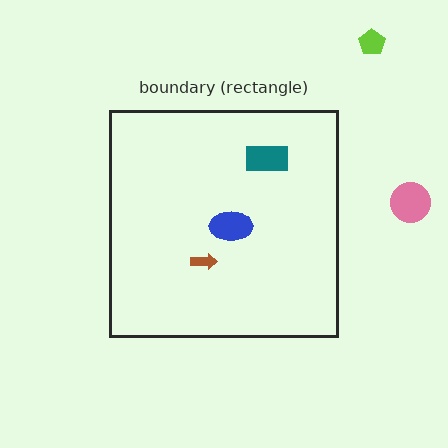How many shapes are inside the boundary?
3 inside, 2 outside.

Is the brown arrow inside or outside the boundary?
Inside.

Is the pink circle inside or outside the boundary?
Outside.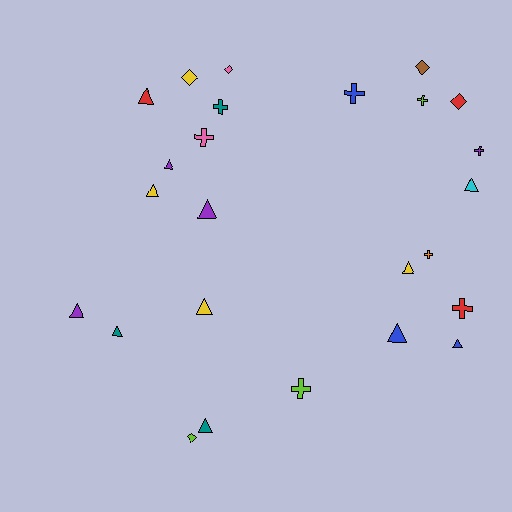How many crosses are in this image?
There are 8 crosses.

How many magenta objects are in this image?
There are no magenta objects.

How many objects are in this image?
There are 25 objects.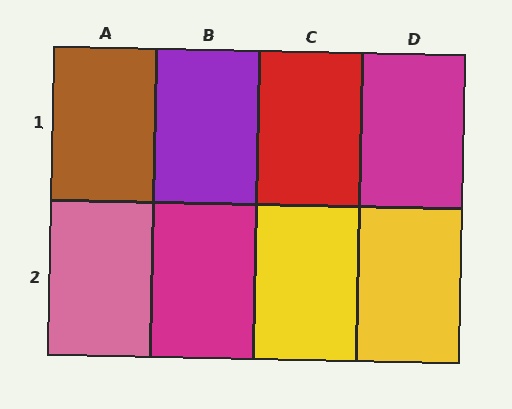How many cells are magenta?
2 cells are magenta.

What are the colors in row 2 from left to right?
Pink, magenta, yellow, yellow.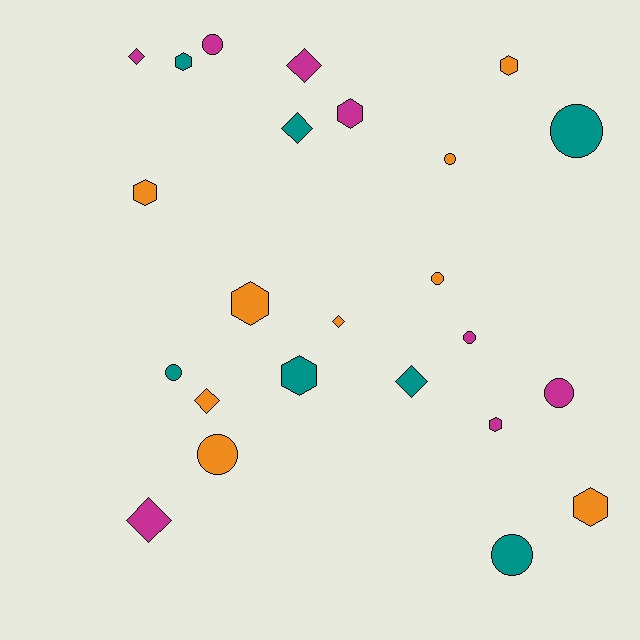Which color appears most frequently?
Orange, with 9 objects.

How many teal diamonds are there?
There are 2 teal diamonds.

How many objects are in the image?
There are 24 objects.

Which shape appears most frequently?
Circle, with 9 objects.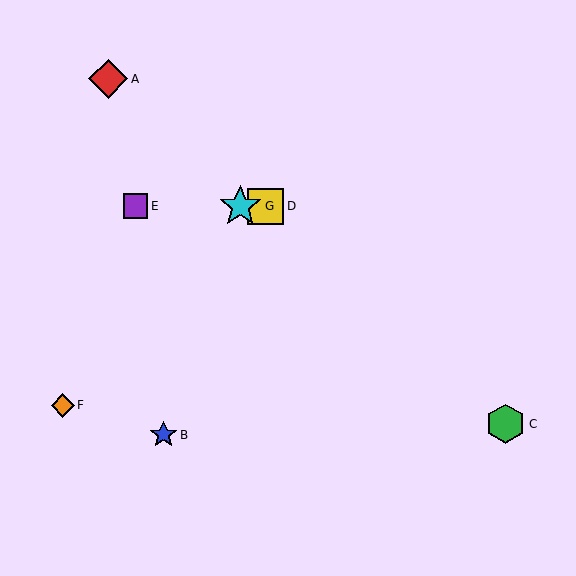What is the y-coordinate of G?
Object G is at y≈206.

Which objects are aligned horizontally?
Objects D, E, G are aligned horizontally.